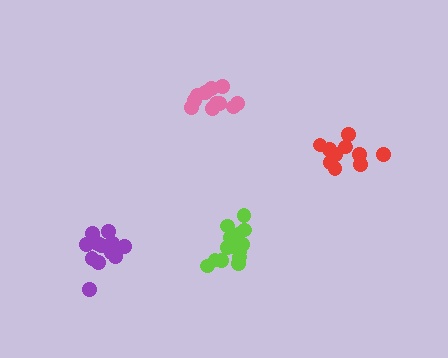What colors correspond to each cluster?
The clusters are colored: red, pink, lime, purple.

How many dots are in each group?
Group 1: 10 dots, Group 2: 11 dots, Group 3: 15 dots, Group 4: 12 dots (48 total).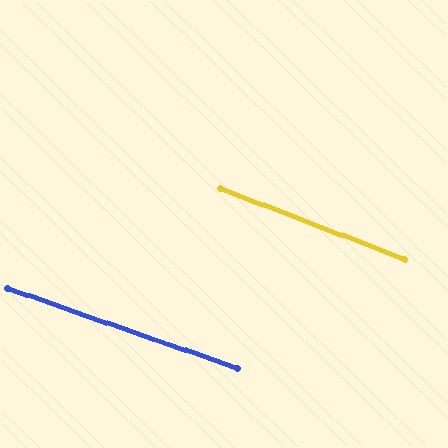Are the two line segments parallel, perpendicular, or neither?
Parallel — their directions differ by only 1.7°.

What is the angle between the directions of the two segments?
Approximately 2 degrees.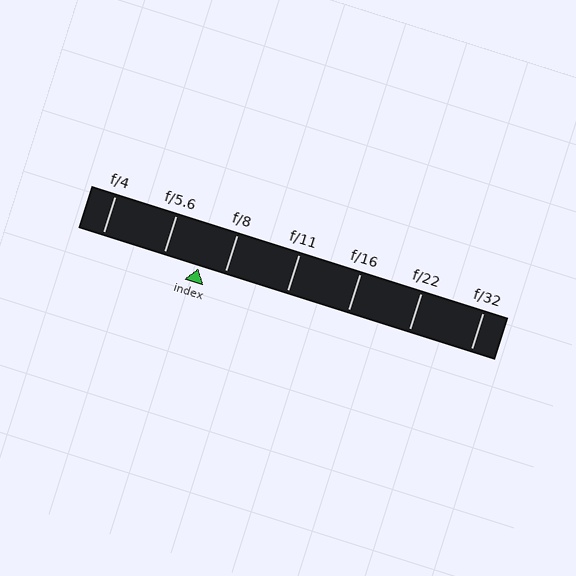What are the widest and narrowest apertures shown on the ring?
The widest aperture shown is f/4 and the narrowest is f/32.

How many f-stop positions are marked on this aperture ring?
There are 7 f-stop positions marked.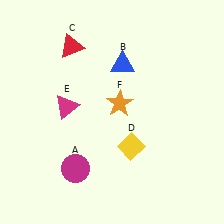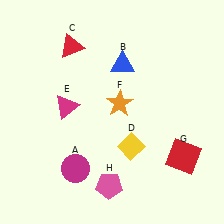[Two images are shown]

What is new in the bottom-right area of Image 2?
A red square (G) was added in the bottom-right area of Image 2.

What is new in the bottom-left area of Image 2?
A pink pentagon (H) was added in the bottom-left area of Image 2.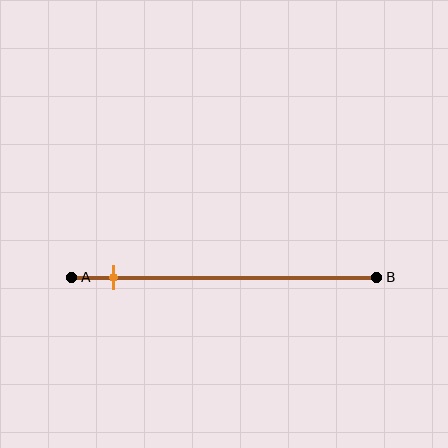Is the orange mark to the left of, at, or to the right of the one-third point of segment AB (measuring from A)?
The orange mark is to the left of the one-third point of segment AB.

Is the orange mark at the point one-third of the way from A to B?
No, the mark is at about 15% from A, not at the 33% one-third point.